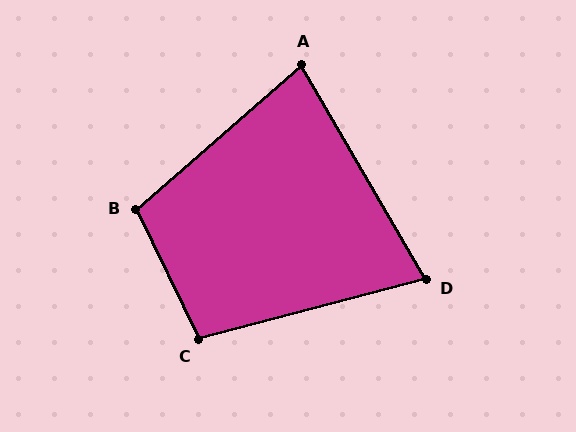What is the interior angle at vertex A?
Approximately 79 degrees (acute).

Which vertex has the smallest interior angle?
D, at approximately 74 degrees.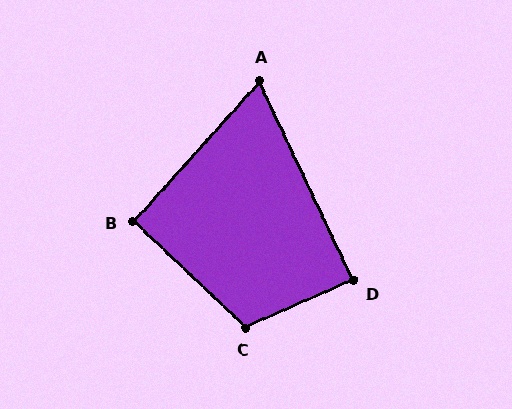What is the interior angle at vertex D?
Approximately 88 degrees (approximately right).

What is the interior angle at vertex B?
Approximately 92 degrees (approximately right).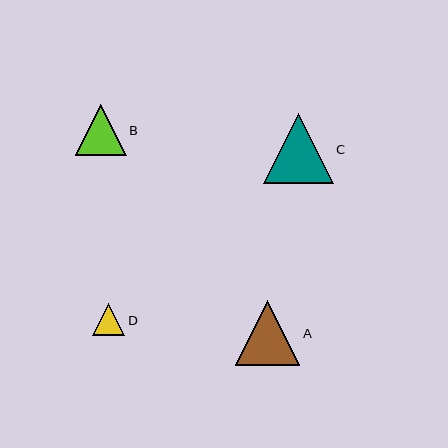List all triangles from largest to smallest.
From largest to smallest: C, A, B, D.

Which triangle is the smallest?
Triangle D is the smallest with a size of approximately 32 pixels.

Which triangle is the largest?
Triangle C is the largest with a size of approximately 70 pixels.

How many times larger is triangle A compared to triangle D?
Triangle A is approximately 2.0 times the size of triangle D.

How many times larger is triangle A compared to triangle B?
Triangle A is approximately 1.3 times the size of triangle B.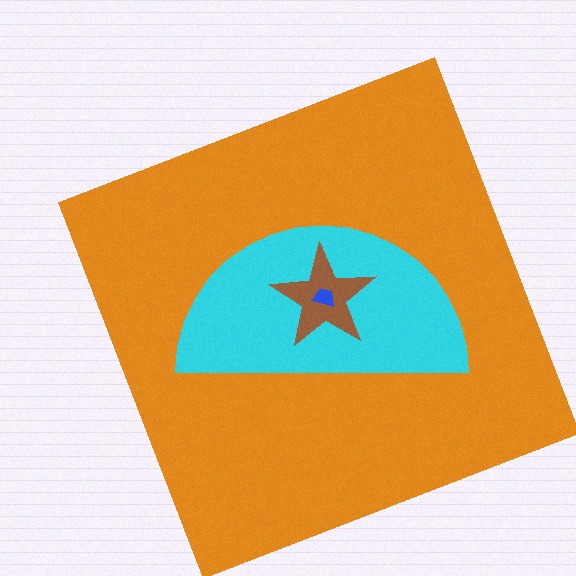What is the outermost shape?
The orange square.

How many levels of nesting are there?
4.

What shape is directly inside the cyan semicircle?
The brown star.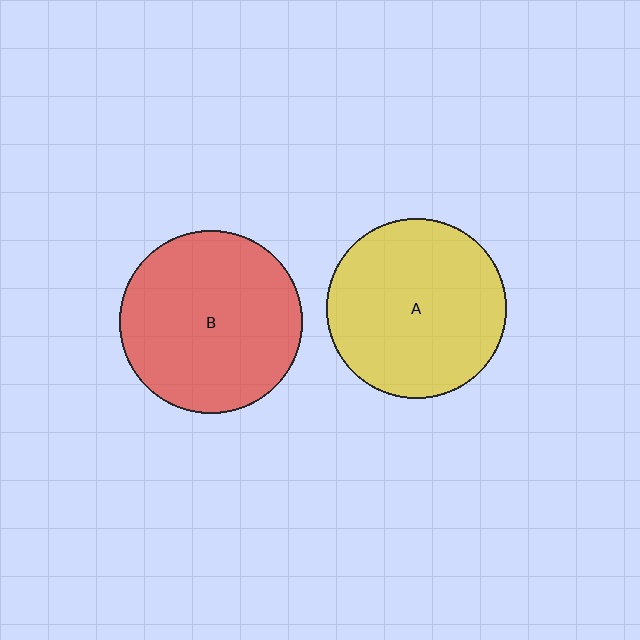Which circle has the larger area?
Circle B (red).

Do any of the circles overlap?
No, none of the circles overlap.